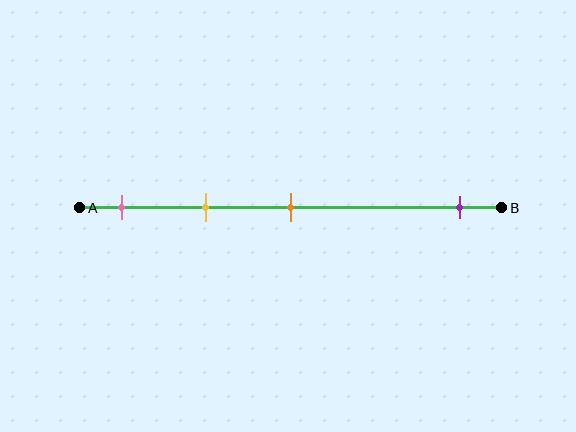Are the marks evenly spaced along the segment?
No, the marks are not evenly spaced.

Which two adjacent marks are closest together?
The pink and yellow marks are the closest adjacent pair.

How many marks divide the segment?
There are 4 marks dividing the segment.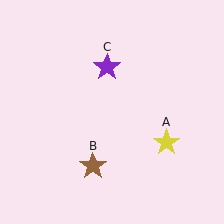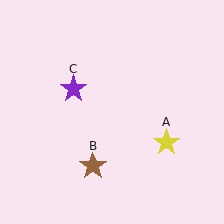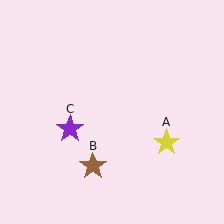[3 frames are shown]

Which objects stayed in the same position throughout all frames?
Yellow star (object A) and brown star (object B) remained stationary.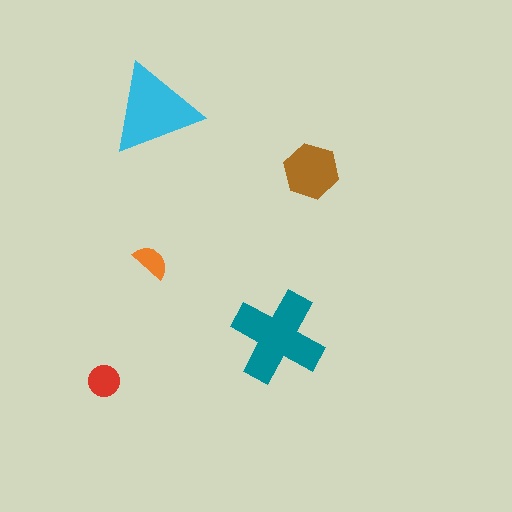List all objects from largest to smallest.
The teal cross, the cyan triangle, the brown hexagon, the red circle, the orange semicircle.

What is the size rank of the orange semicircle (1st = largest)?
5th.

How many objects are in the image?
There are 5 objects in the image.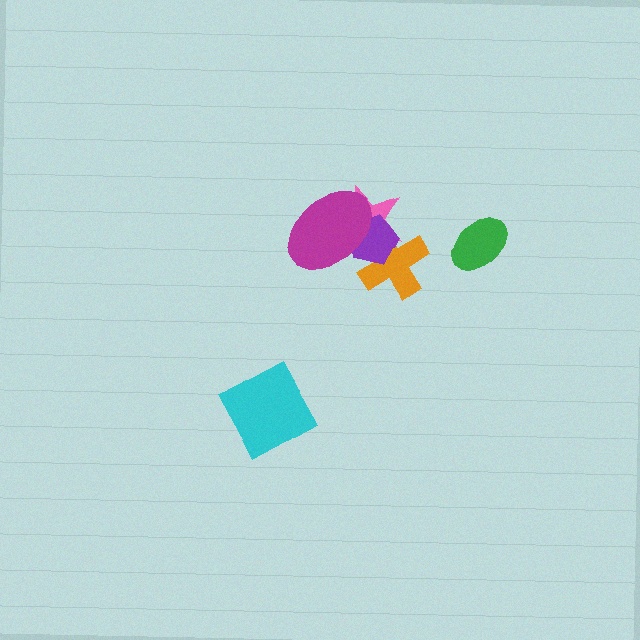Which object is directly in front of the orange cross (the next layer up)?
The purple pentagon is directly in front of the orange cross.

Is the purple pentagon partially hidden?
Yes, it is partially covered by another shape.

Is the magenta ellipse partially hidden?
No, no other shape covers it.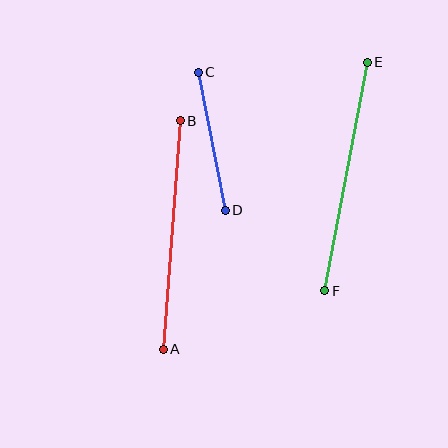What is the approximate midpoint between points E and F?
The midpoint is at approximately (346, 177) pixels.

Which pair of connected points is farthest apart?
Points E and F are farthest apart.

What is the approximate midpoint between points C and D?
The midpoint is at approximately (212, 141) pixels.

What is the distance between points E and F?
The distance is approximately 232 pixels.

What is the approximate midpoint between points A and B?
The midpoint is at approximately (172, 235) pixels.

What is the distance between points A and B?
The distance is approximately 229 pixels.